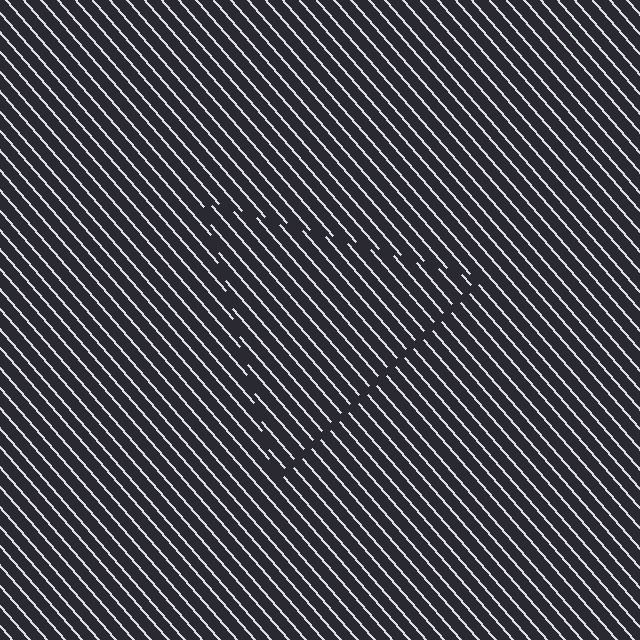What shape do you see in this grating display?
An illusory triangle. The interior of the shape contains the same grating, shifted by half a period — the contour is defined by the phase discontinuity where line-ends from the inner and outer gratings abut.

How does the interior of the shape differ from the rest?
The interior of the shape contains the same grating, shifted by half a period — the contour is defined by the phase discontinuity where line-ends from the inner and outer gratings abut.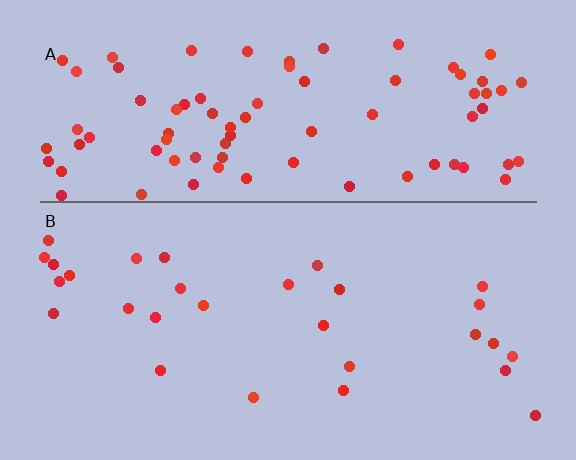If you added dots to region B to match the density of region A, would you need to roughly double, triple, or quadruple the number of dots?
Approximately triple.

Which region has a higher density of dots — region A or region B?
A (the top).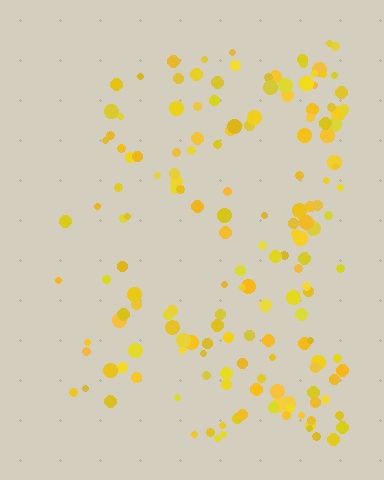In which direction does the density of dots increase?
From left to right, with the right side densest.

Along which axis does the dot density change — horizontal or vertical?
Horizontal.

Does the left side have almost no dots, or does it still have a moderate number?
Still a moderate number, just noticeably fewer than the right.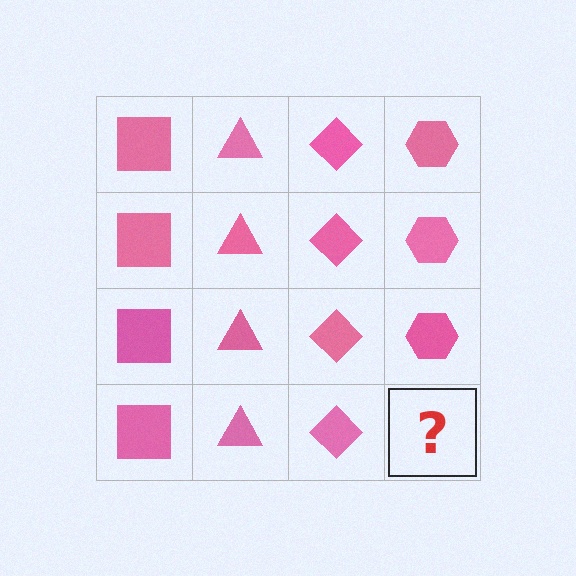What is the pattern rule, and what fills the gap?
The rule is that each column has a consistent shape. The gap should be filled with a pink hexagon.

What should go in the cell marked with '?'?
The missing cell should contain a pink hexagon.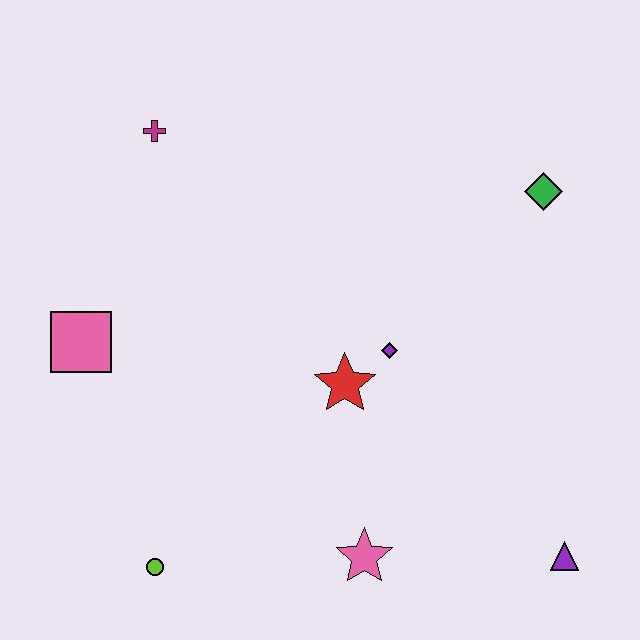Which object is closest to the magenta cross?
The pink square is closest to the magenta cross.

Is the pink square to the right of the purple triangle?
No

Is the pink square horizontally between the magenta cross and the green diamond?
No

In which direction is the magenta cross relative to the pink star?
The magenta cross is above the pink star.